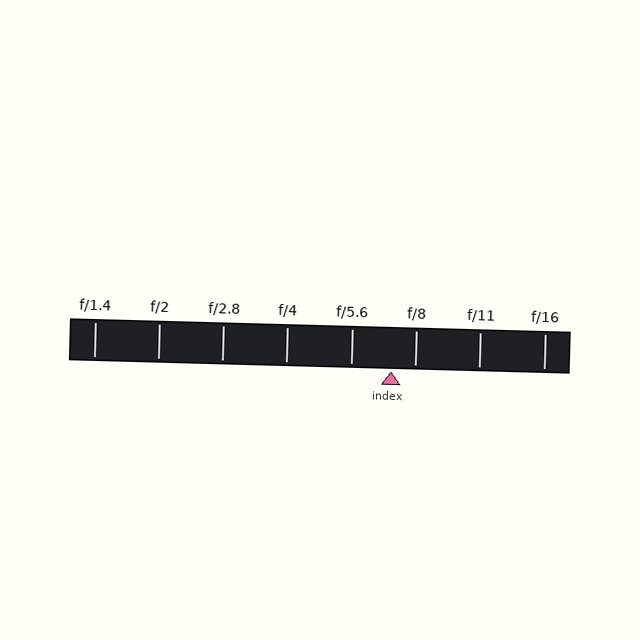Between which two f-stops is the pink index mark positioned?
The index mark is between f/5.6 and f/8.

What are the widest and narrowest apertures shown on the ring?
The widest aperture shown is f/1.4 and the narrowest is f/16.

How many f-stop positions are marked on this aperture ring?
There are 8 f-stop positions marked.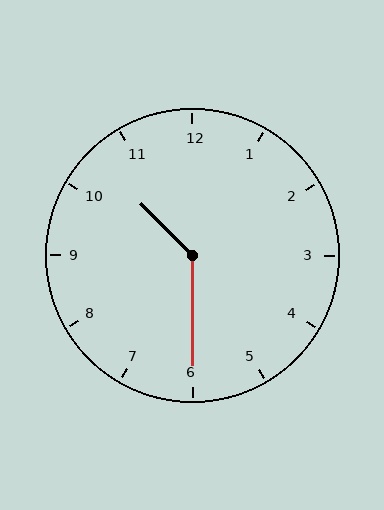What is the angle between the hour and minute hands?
Approximately 135 degrees.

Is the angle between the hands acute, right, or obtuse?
It is obtuse.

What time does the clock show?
10:30.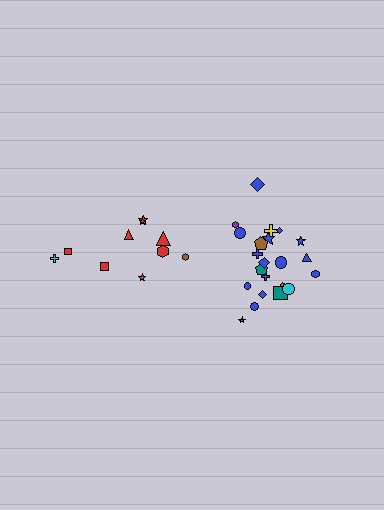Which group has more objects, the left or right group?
The right group.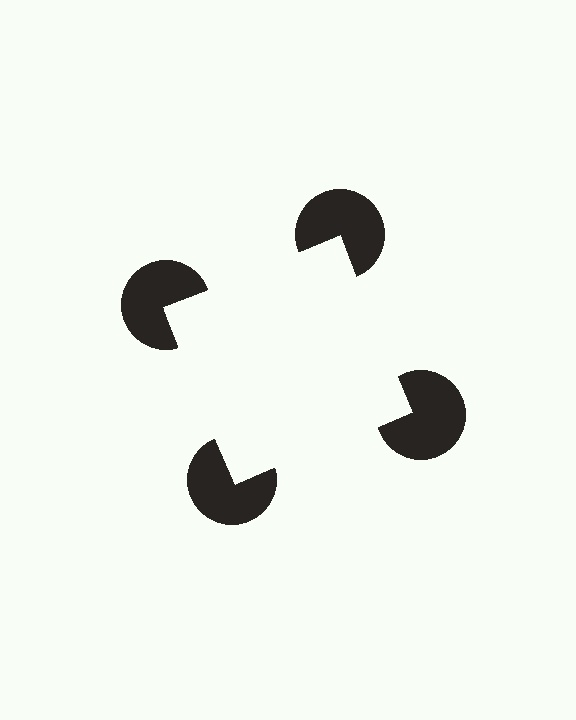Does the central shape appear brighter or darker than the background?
It typically appears slightly brighter than the background, even though no actual brightness change is drawn.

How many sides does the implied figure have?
4 sides.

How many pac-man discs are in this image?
There are 4 — one at each vertex of the illusory square.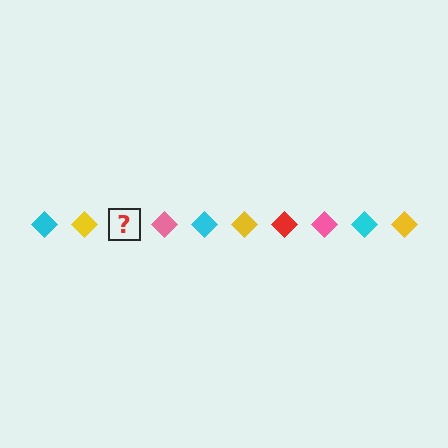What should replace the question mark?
The question mark should be replaced with a red diamond.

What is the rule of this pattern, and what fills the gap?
The rule is that the pattern cycles through cyan, yellow, red, pink diamonds. The gap should be filled with a red diamond.